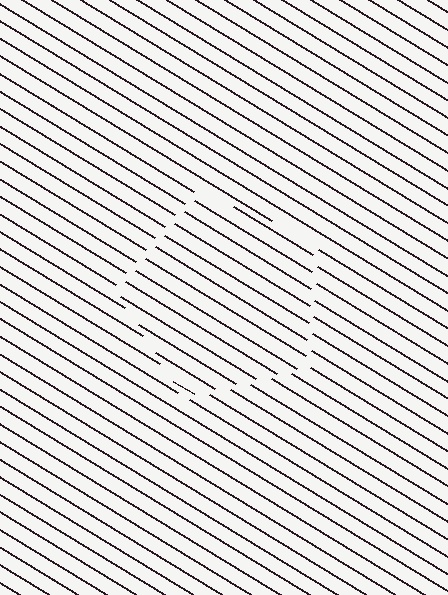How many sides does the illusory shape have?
5 sides — the line-ends trace a pentagon.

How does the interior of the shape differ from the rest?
The interior of the shape contains the same grating, shifted by half a period — the contour is defined by the phase discontinuity where line-ends from the inner and outer gratings abut.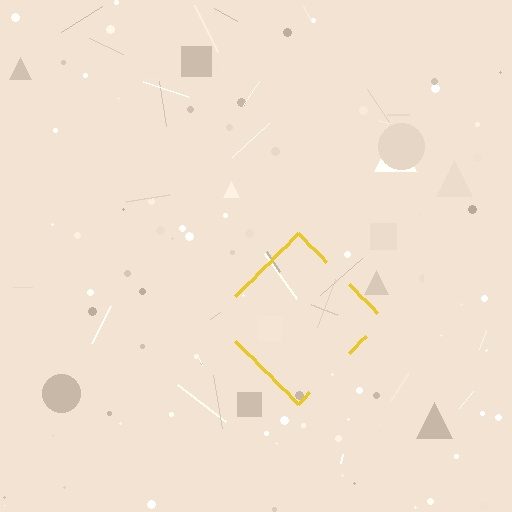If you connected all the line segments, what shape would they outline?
They would outline a diamond.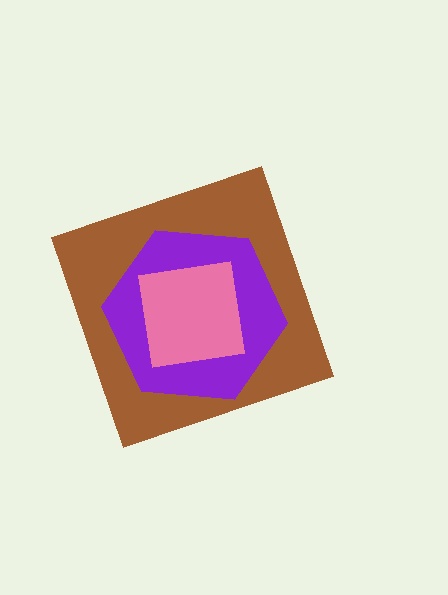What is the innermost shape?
The pink square.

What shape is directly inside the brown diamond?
The purple hexagon.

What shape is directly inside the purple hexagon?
The pink square.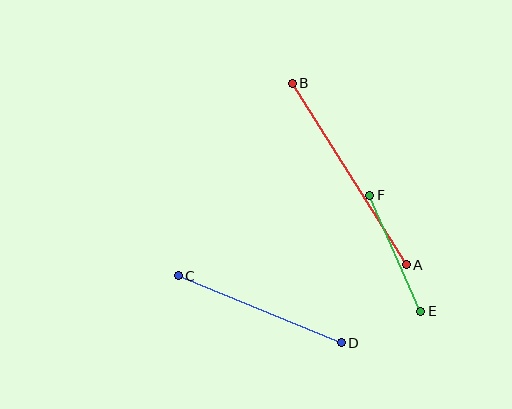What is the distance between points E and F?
The distance is approximately 126 pixels.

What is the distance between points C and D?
The distance is approximately 176 pixels.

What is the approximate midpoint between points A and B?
The midpoint is at approximately (349, 174) pixels.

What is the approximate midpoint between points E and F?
The midpoint is at approximately (395, 253) pixels.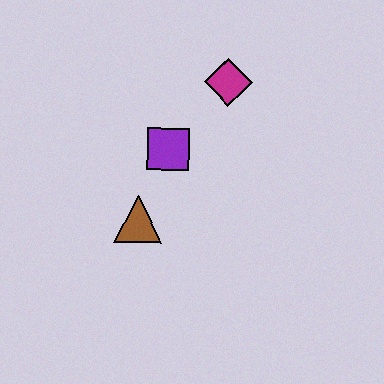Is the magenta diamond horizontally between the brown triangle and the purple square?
No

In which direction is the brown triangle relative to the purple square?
The brown triangle is below the purple square.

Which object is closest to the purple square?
The brown triangle is closest to the purple square.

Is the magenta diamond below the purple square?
No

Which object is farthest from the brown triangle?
The magenta diamond is farthest from the brown triangle.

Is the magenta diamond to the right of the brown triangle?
Yes